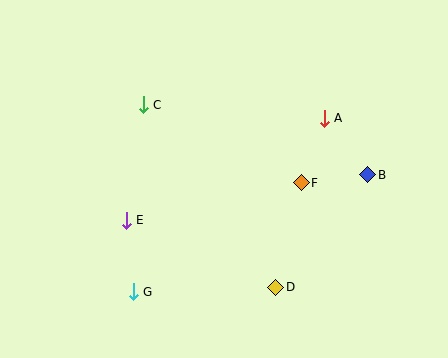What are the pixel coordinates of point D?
Point D is at (276, 287).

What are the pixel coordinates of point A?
Point A is at (324, 118).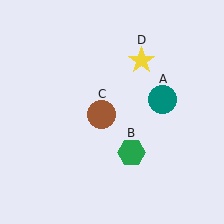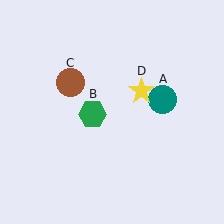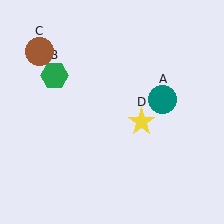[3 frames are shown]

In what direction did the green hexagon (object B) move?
The green hexagon (object B) moved up and to the left.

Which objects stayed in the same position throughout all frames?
Teal circle (object A) remained stationary.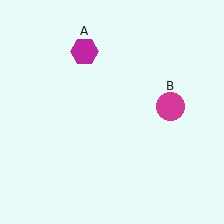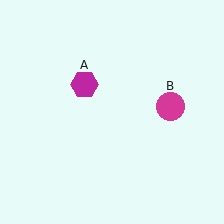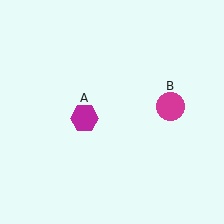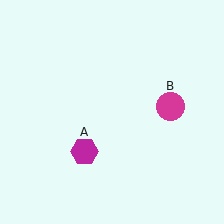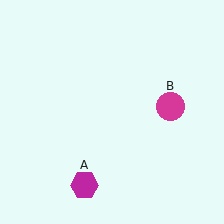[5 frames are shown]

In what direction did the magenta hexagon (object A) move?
The magenta hexagon (object A) moved down.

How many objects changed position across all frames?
1 object changed position: magenta hexagon (object A).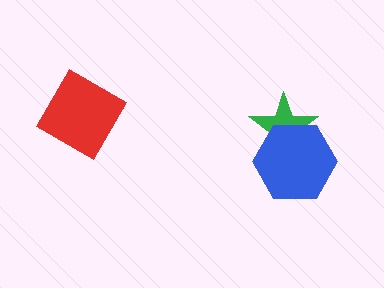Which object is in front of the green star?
The blue hexagon is in front of the green star.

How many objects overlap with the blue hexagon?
1 object overlaps with the blue hexagon.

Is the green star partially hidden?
Yes, it is partially covered by another shape.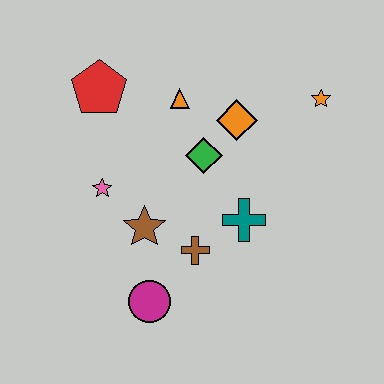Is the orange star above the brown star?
Yes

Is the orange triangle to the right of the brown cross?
No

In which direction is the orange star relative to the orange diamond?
The orange star is to the right of the orange diamond.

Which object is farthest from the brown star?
The orange star is farthest from the brown star.